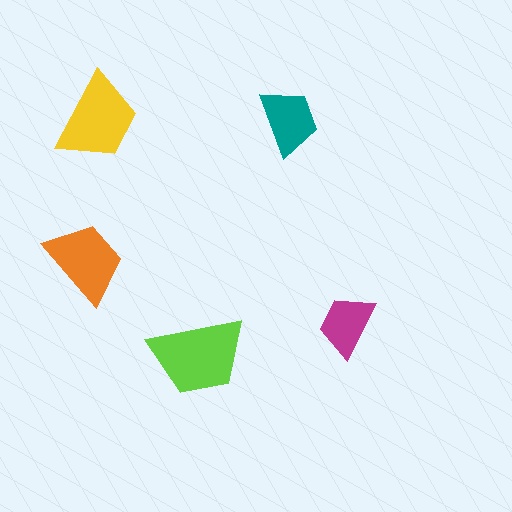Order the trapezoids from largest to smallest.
the lime one, the yellow one, the orange one, the teal one, the magenta one.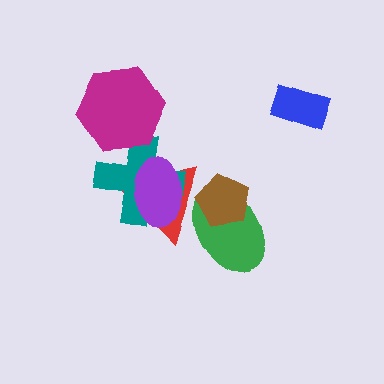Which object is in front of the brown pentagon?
The red triangle is in front of the brown pentagon.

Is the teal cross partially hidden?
Yes, it is partially covered by another shape.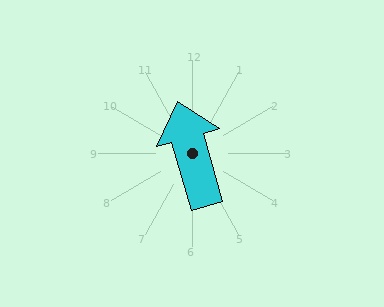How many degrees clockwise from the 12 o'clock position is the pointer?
Approximately 344 degrees.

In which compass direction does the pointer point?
North.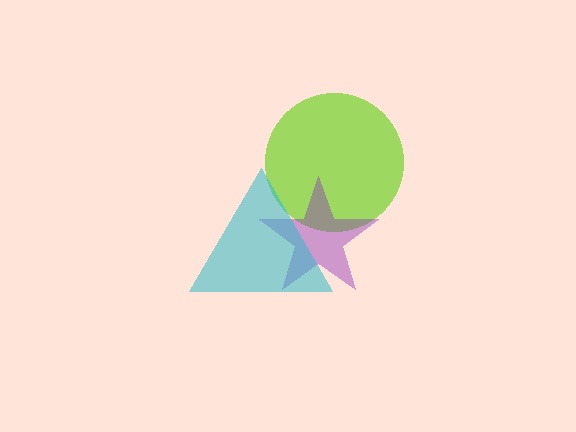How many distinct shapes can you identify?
There are 3 distinct shapes: a lime circle, a purple star, a cyan triangle.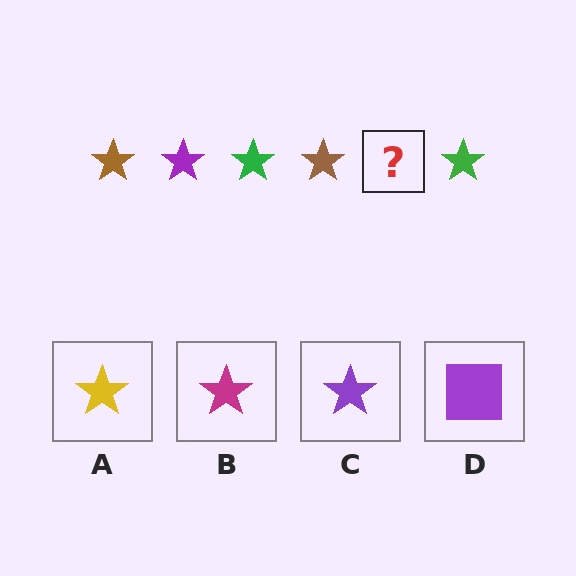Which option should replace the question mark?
Option C.